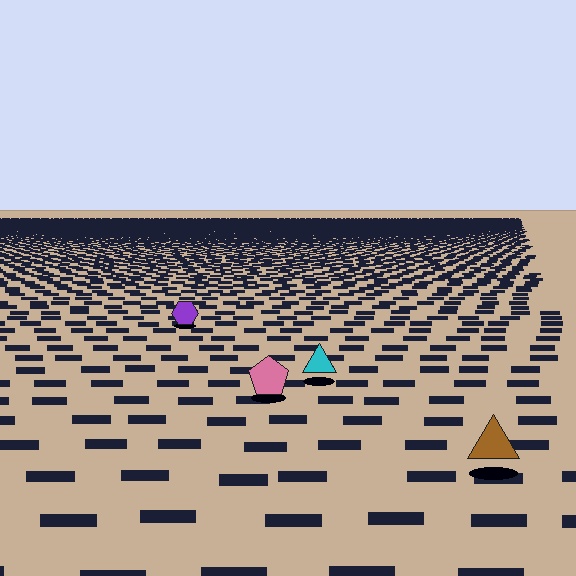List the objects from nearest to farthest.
From nearest to farthest: the brown triangle, the pink pentagon, the cyan triangle, the purple hexagon.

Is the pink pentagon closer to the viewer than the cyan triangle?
Yes. The pink pentagon is closer — you can tell from the texture gradient: the ground texture is coarser near it.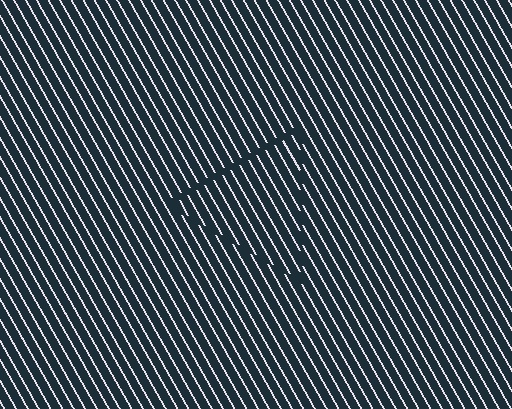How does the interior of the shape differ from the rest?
The interior of the shape contains the same grating, shifted by half a period — the contour is defined by the phase discontinuity where line-ends from the inner and outer gratings abut.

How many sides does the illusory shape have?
3 sides — the line-ends trace a triangle.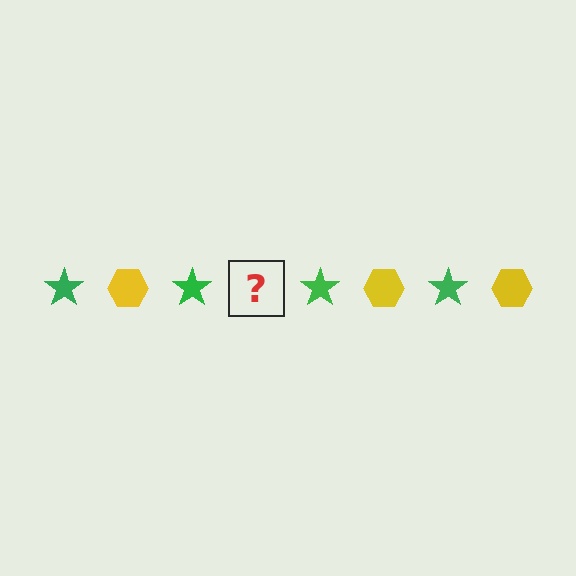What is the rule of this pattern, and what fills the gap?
The rule is that the pattern alternates between green star and yellow hexagon. The gap should be filled with a yellow hexagon.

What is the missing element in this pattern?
The missing element is a yellow hexagon.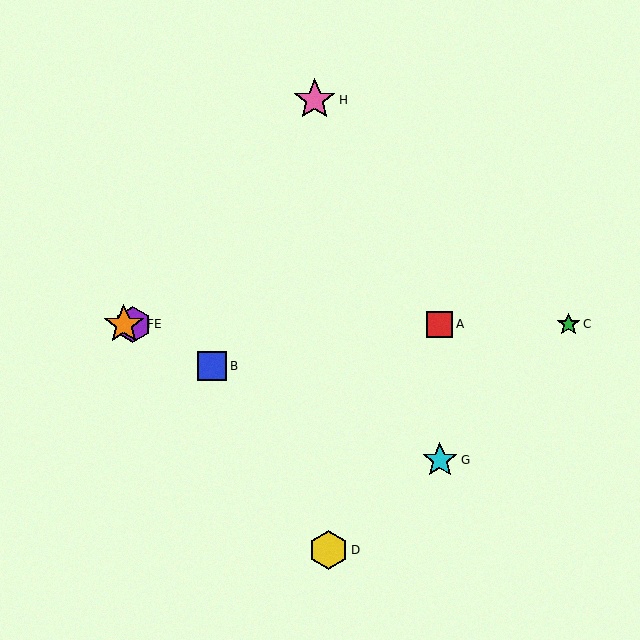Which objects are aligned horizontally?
Objects A, C, E, F are aligned horizontally.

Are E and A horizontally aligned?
Yes, both are at y≈324.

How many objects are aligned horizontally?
4 objects (A, C, E, F) are aligned horizontally.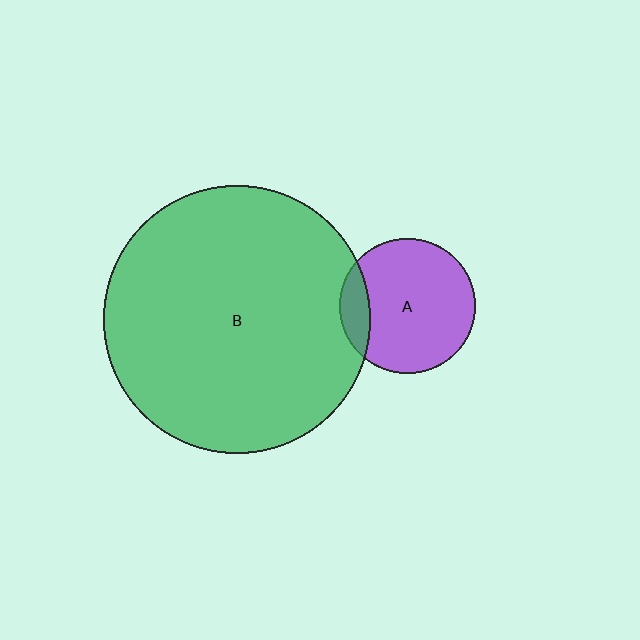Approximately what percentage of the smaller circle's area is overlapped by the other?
Approximately 15%.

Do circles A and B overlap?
Yes.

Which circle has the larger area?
Circle B (green).